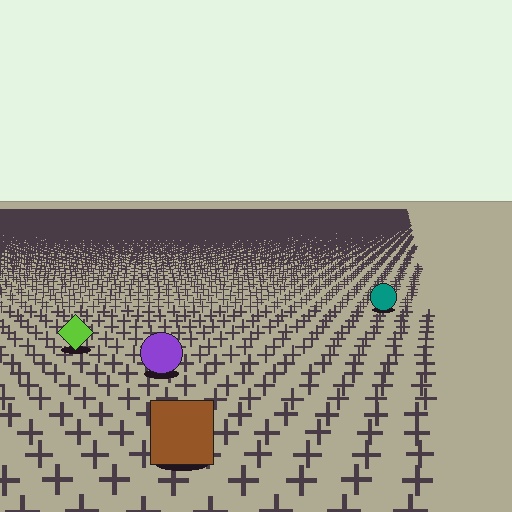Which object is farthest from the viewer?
The teal circle is farthest from the viewer. It appears smaller and the ground texture around it is denser.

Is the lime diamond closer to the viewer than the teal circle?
Yes. The lime diamond is closer — you can tell from the texture gradient: the ground texture is coarser near it.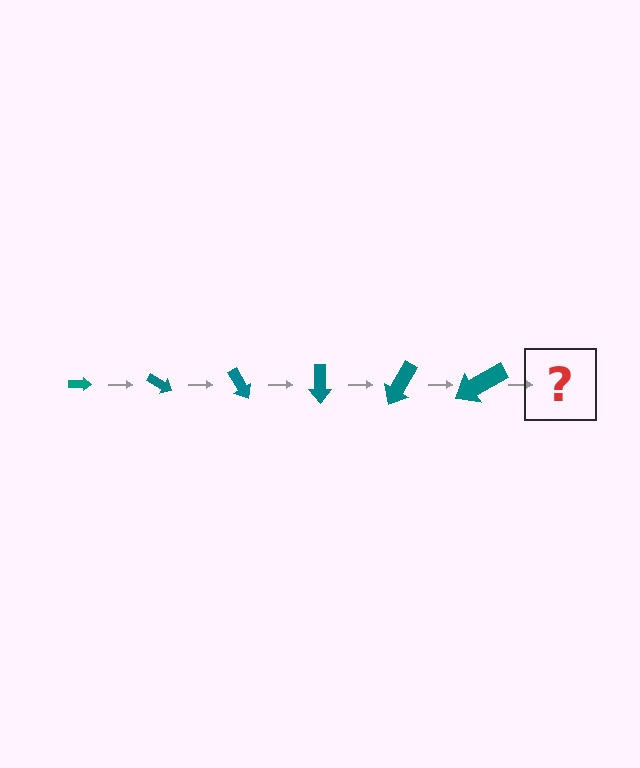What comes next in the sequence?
The next element should be an arrow, larger than the previous one and rotated 180 degrees from the start.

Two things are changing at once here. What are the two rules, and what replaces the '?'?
The two rules are that the arrow grows larger each step and it rotates 30 degrees each step. The '?' should be an arrow, larger than the previous one and rotated 180 degrees from the start.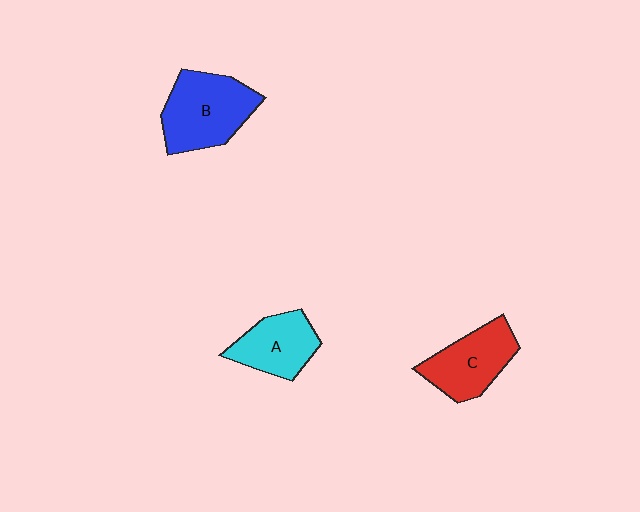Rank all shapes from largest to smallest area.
From largest to smallest: B (blue), C (red), A (cyan).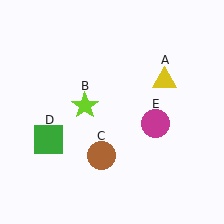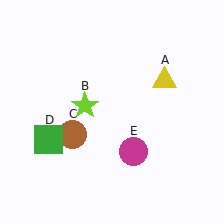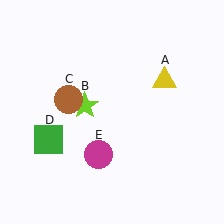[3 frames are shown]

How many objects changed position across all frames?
2 objects changed position: brown circle (object C), magenta circle (object E).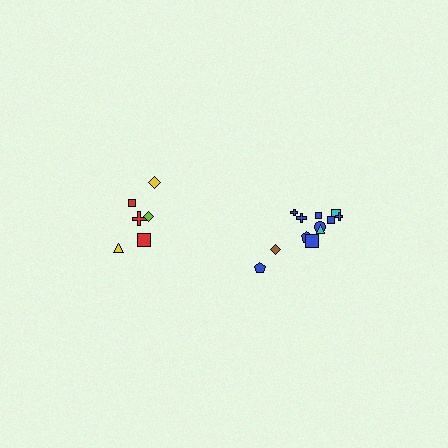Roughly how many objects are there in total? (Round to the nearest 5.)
Roughly 20 objects in total.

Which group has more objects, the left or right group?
The right group.